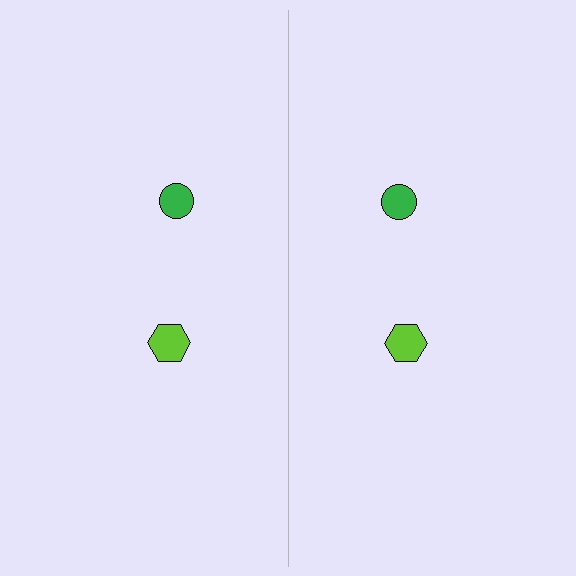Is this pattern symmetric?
Yes, this pattern has bilateral (reflection) symmetry.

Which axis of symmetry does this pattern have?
The pattern has a vertical axis of symmetry running through the center of the image.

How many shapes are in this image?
There are 4 shapes in this image.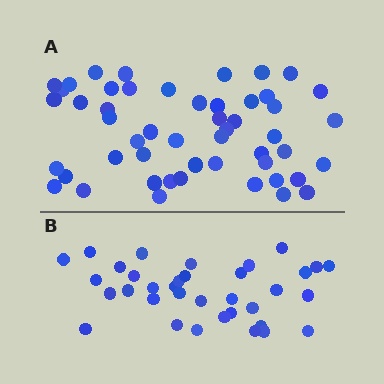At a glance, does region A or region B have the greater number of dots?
Region A (the top region) has more dots.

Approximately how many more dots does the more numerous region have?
Region A has approximately 15 more dots than region B.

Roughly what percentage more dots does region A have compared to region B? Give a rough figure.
About 45% more.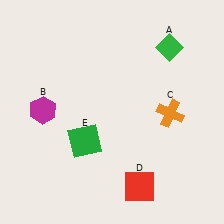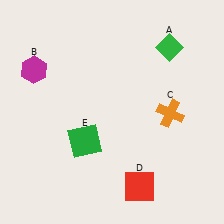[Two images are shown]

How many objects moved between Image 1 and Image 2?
1 object moved between the two images.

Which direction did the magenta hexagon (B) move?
The magenta hexagon (B) moved up.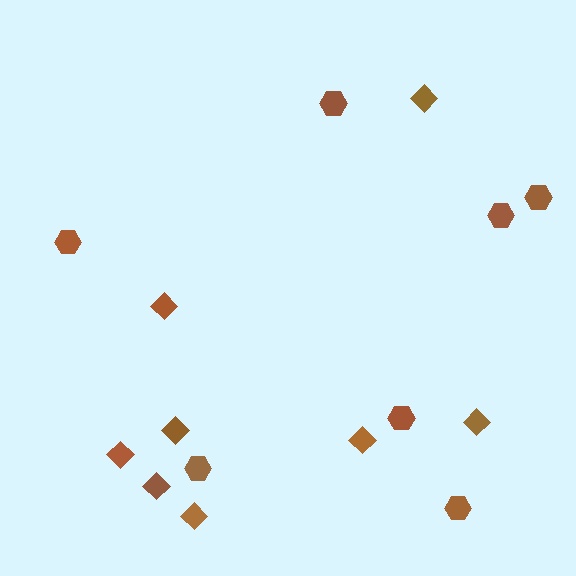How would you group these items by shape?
There are 2 groups: one group of hexagons (7) and one group of diamonds (8).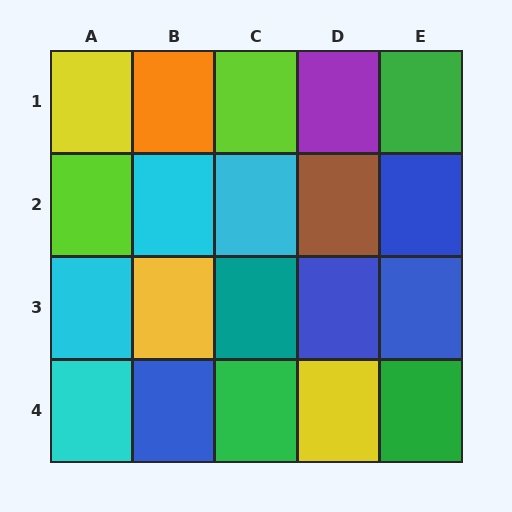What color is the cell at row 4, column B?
Blue.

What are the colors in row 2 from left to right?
Lime, cyan, cyan, brown, blue.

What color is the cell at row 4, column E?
Green.